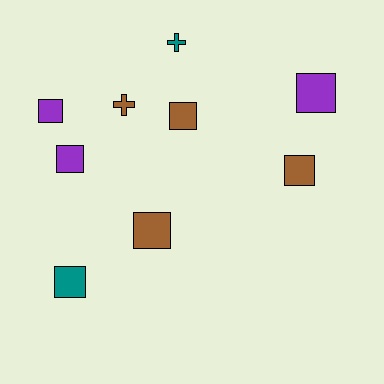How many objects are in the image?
There are 9 objects.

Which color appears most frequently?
Brown, with 4 objects.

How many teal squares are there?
There is 1 teal square.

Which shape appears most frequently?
Square, with 7 objects.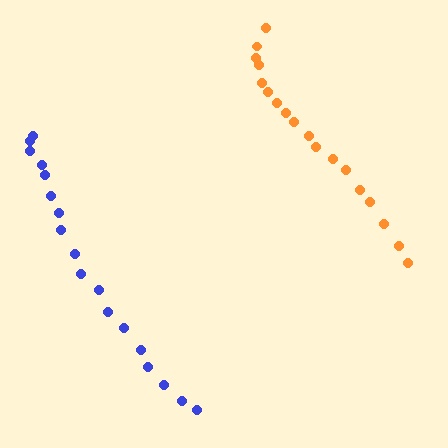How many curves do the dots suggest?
There are 2 distinct paths.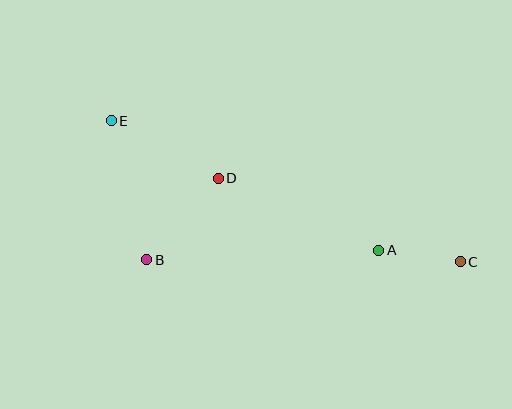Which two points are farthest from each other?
Points C and E are farthest from each other.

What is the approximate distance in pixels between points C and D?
The distance between C and D is approximately 256 pixels.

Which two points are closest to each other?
Points A and C are closest to each other.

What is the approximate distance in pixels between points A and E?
The distance between A and E is approximately 298 pixels.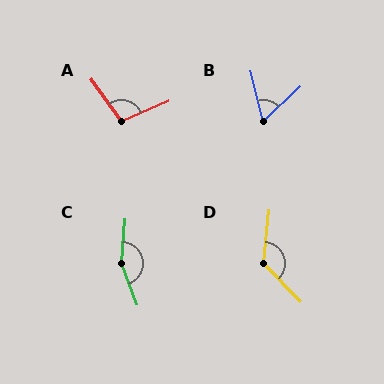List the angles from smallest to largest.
B (61°), A (102°), D (131°), C (155°).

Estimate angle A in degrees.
Approximately 102 degrees.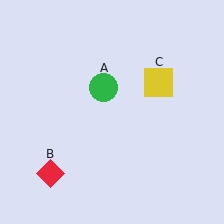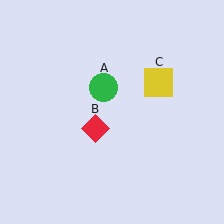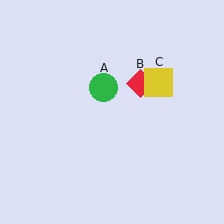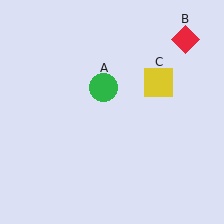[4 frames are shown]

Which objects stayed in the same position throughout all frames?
Green circle (object A) and yellow square (object C) remained stationary.